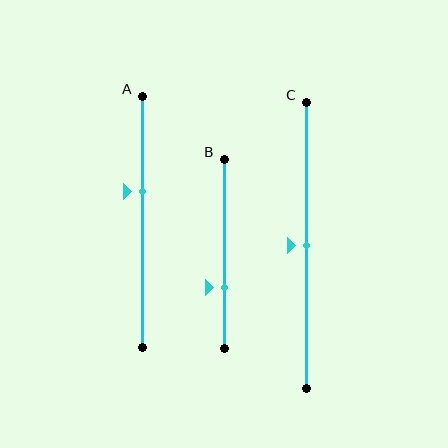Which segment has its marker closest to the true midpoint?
Segment C has its marker closest to the true midpoint.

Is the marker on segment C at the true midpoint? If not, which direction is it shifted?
Yes, the marker on segment C is at the true midpoint.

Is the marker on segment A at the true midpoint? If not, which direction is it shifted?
No, the marker on segment A is shifted upward by about 12% of the segment length.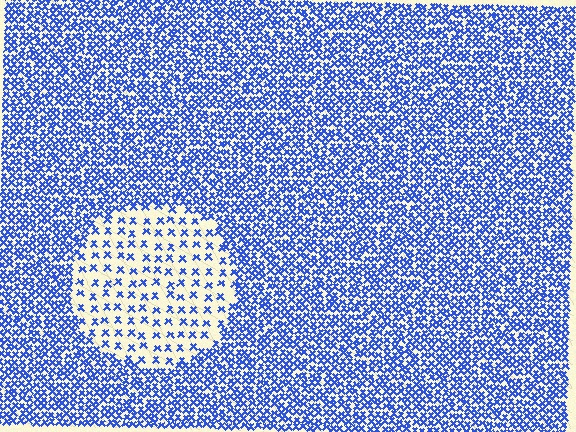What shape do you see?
I see a circle.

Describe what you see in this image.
The image contains small blue elements arranged at two different densities. A circle-shaped region is visible where the elements are less densely packed than the surrounding area.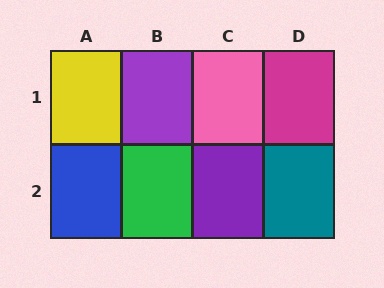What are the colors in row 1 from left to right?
Yellow, purple, pink, magenta.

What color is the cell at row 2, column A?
Blue.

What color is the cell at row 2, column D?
Teal.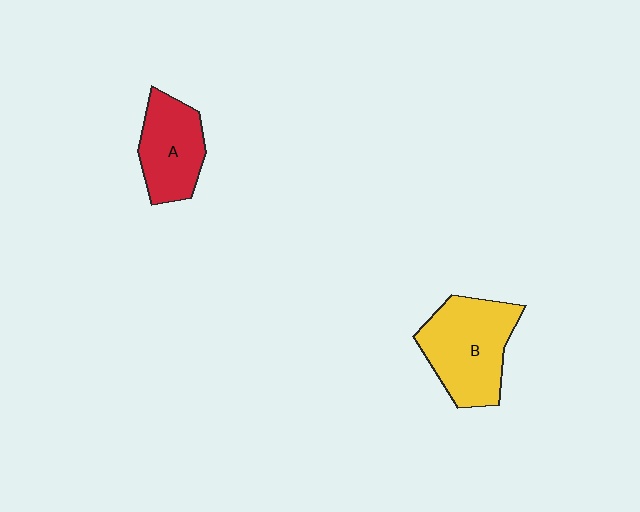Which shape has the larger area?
Shape B (yellow).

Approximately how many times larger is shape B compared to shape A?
Approximately 1.4 times.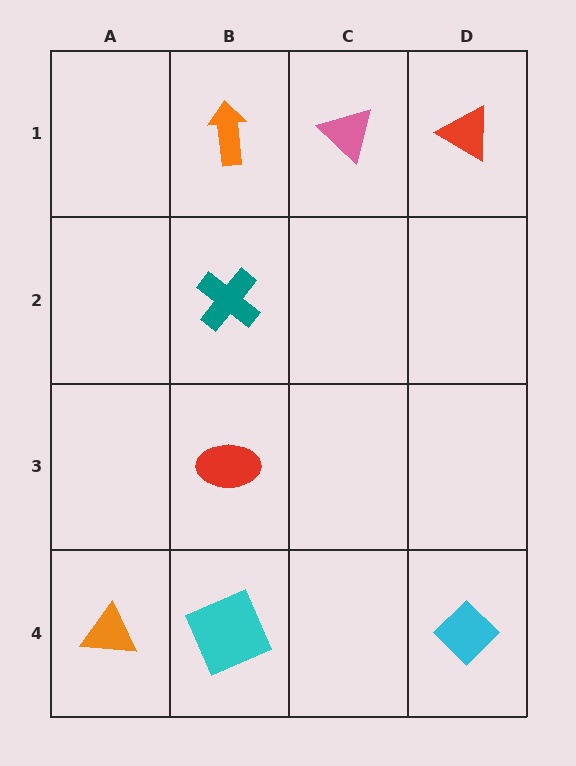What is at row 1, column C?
A pink triangle.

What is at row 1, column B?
An orange arrow.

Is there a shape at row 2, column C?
No, that cell is empty.